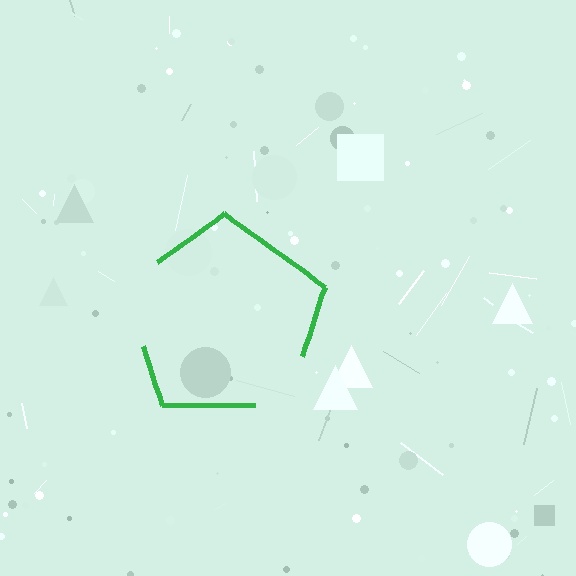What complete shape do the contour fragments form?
The contour fragments form a pentagon.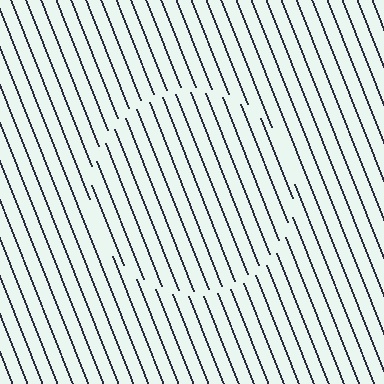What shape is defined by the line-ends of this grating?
An illusory circle. The interior of the shape contains the same grating, shifted by half a period — the contour is defined by the phase discontinuity where line-ends from the inner and outer gratings abut.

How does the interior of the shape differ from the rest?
The interior of the shape contains the same grating, shifted by half a period — the contour is defined by the phase discontinuity where line-ends from the inner and outer gratings abut.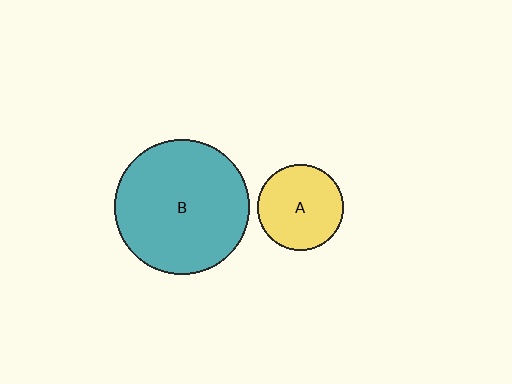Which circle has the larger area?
Circle B (teal).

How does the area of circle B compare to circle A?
Approximately 2.4 times.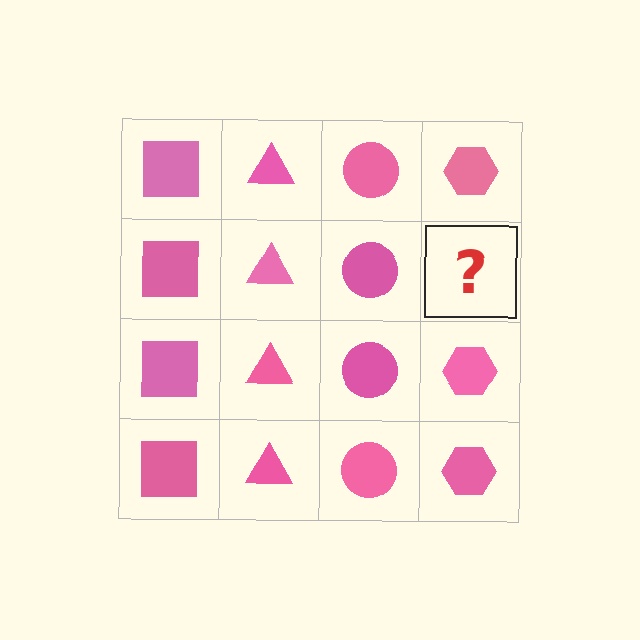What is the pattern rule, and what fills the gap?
The rule is that each column has a consistent shape. The gap should be filled with a pink hexagon.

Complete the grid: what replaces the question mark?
The question mark should be replaced with a pink hexagon.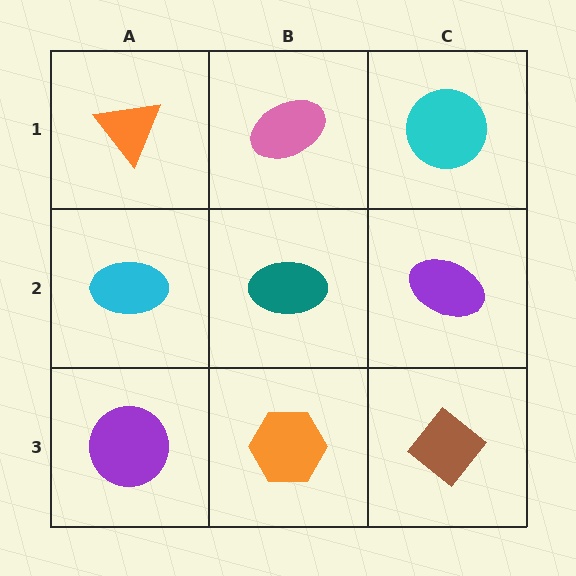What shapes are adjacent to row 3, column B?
A teal ellipse (row 2, column B), a purple circle (row 3, column A), a brown diamond (row 3, column C).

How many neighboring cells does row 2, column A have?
3.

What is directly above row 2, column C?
A cyan circle.